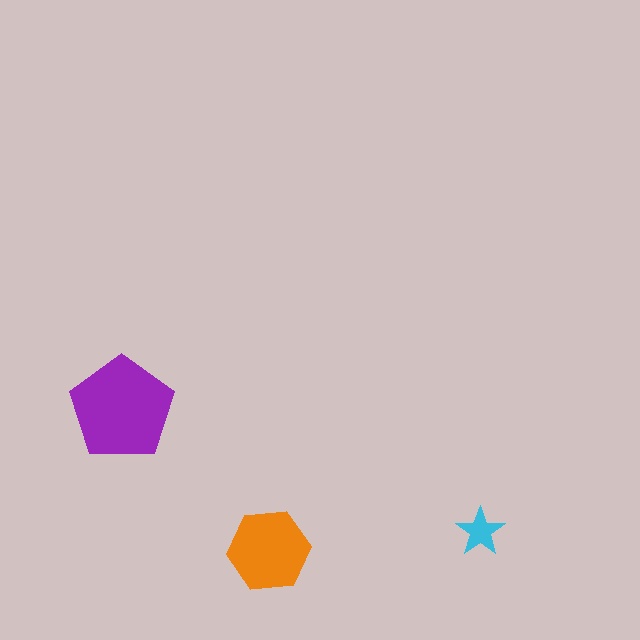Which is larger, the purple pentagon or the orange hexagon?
The purple pentagon.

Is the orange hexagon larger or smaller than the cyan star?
Larger.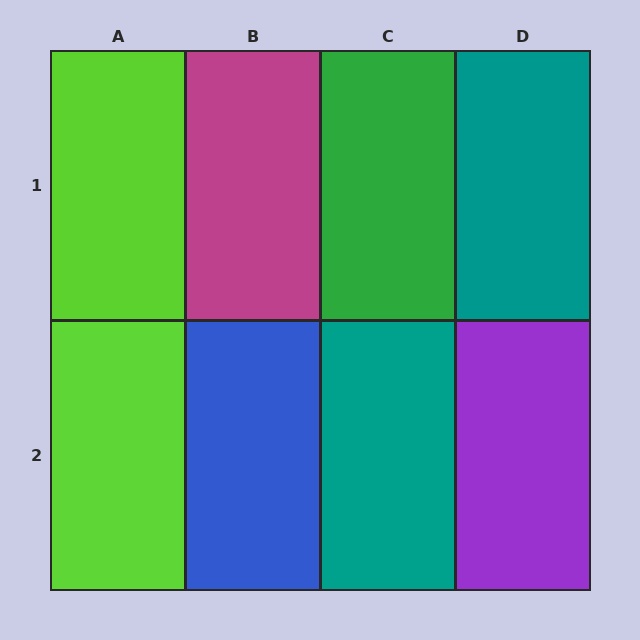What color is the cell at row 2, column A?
Lime.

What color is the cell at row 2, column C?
Teal.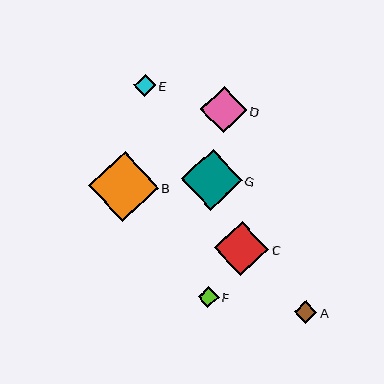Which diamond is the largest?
Diamond B is the largest with a size of approximately 69 pixels.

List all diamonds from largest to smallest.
From largest to smallest: B, G, C, D, A, E, F.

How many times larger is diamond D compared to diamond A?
Diamond D is approximately 2.0 times the size of diamond A.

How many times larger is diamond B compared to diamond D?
Diamond B is approximately 1.5 times the size of diamond D.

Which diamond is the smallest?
Diamond F is the smallest with a size of approximately 21 pixels.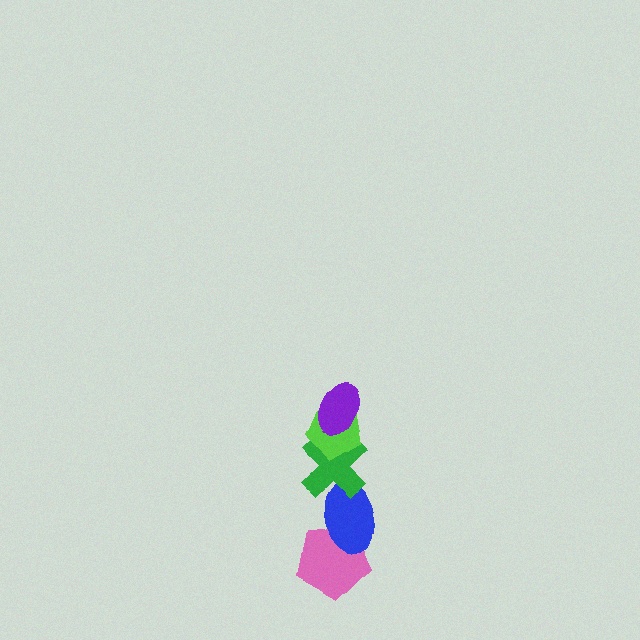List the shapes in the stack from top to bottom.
From top to bottom: the purple ellipse, the lime pentagon, the green cross, the blue ellipse, the pink pentagon.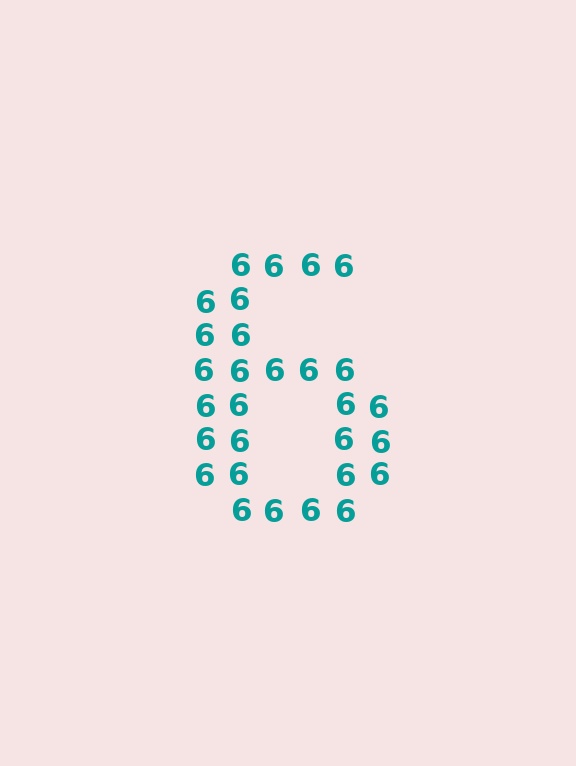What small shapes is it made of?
It is made of small digit 6's.